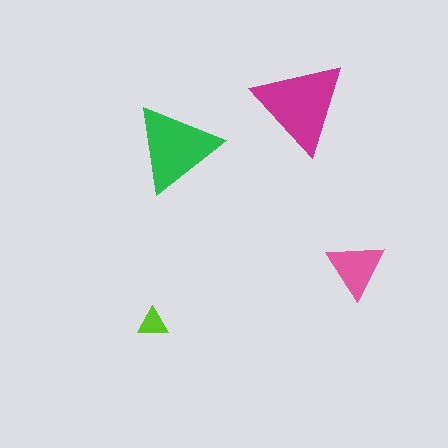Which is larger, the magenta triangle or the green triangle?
The magenta one.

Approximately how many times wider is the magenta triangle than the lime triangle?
About 3 times wider.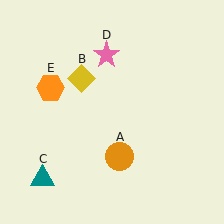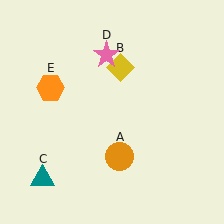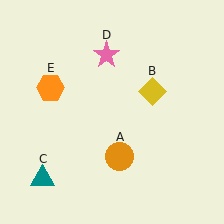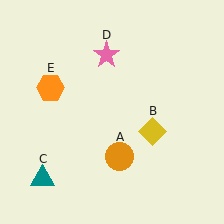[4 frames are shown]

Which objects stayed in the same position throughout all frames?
Orange circle (object A) and teal triangle (object C) and pink star (object D) and orange hexagon (object E) remained stationary.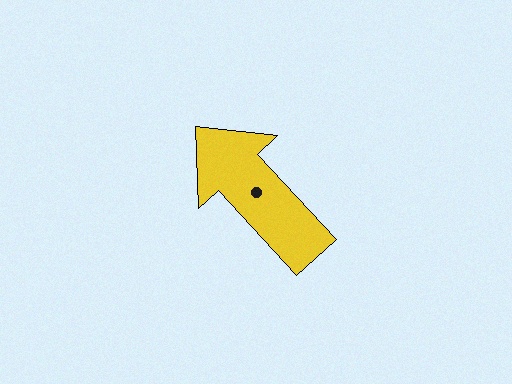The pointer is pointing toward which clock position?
Roughly 11 o'clock.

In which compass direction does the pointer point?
Northwest.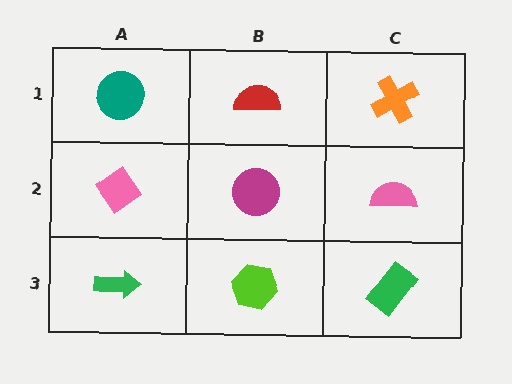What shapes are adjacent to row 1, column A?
A pink diamond (row 2, column A), a red semicircle (row 1, column B).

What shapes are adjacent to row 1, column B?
A magenta circle (row 2, column B), a teal circle (row 1, column A), an orange cross (row 1, column C).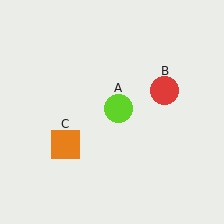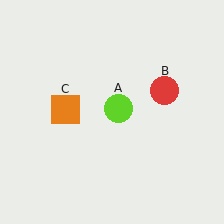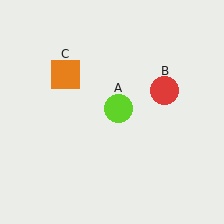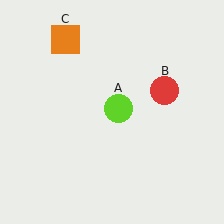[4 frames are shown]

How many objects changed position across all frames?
1 object changed position: orange square (object C).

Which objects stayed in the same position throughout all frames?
Lime circle (object A) and red circle (object B) remained stationary.